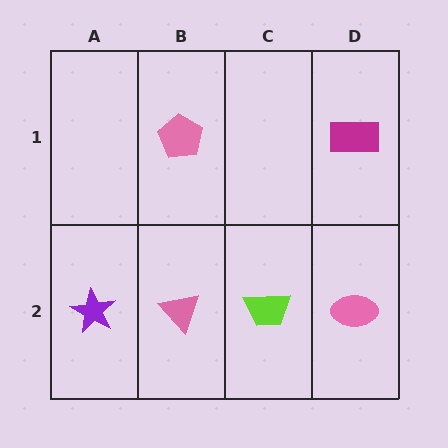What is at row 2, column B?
A pink triangle.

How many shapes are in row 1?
2 shapes.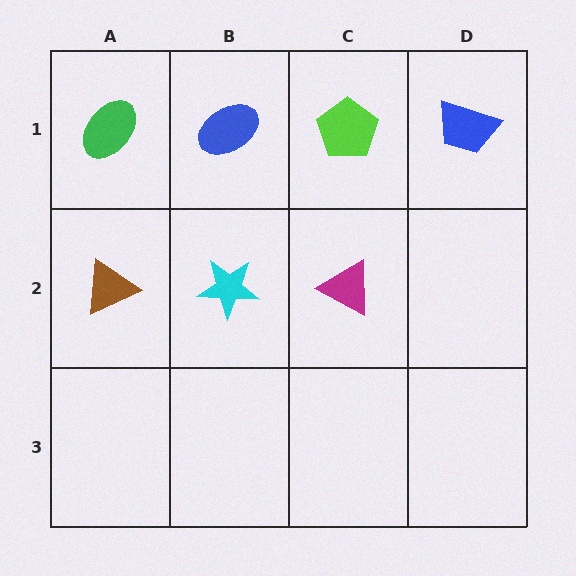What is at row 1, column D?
A blue trapezoid.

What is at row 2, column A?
A brown triangle.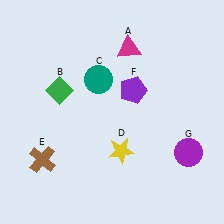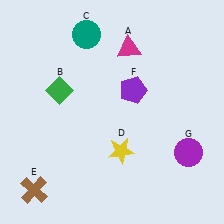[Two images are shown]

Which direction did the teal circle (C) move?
The teal circle (C) moved up.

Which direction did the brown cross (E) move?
The brown cross (E) moved down.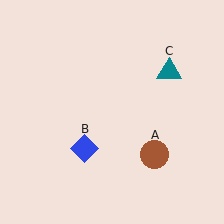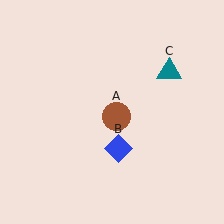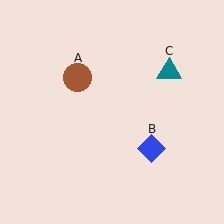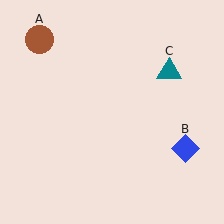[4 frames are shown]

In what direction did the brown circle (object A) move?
The brown circle (object A) moved up and to the left.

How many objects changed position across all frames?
2 objects changed position: brown circle (object A), blue diamond (object B).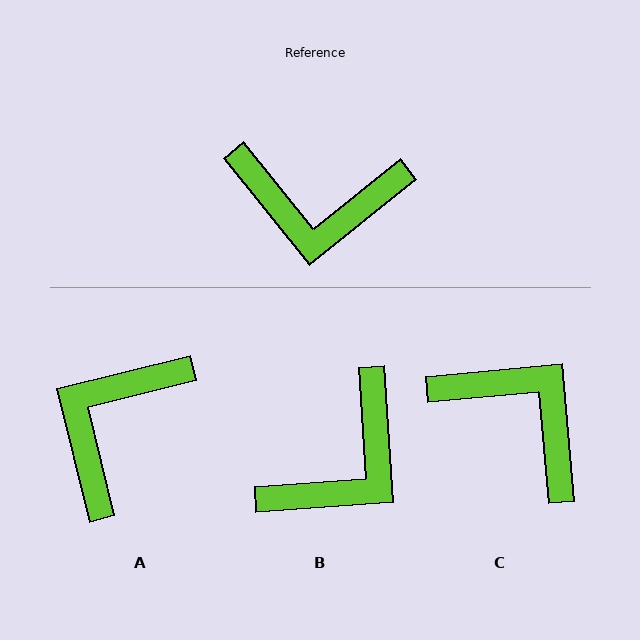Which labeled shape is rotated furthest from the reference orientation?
C, about 146 degrees away.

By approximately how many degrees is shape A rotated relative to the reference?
Approximately 115 degrees clockwise.